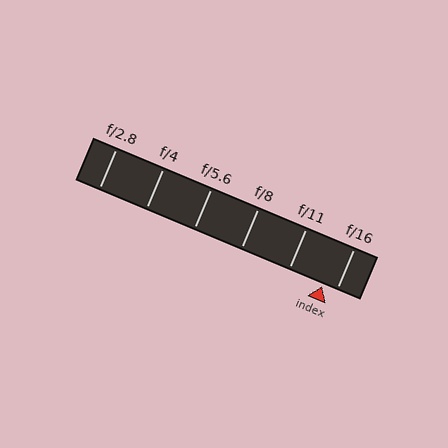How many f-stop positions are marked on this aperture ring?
There are 6 f-stop positions marked.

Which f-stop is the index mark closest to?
The index mark is closest to f/16.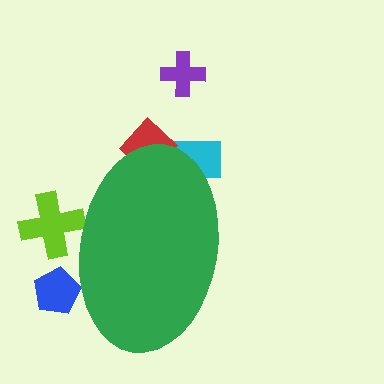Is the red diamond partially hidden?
Yes, the red diamond is partially hidden behind the green ellipse.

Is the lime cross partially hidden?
Yes, the lime cross is partially hidden behind the green ellipse.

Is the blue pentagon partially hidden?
Yes, the blue pentagon is partially hidden behind the green ellipse.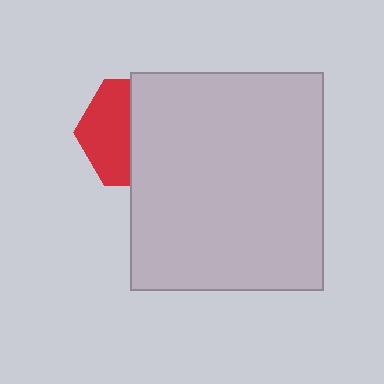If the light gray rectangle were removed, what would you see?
You would see the complete red hexagon.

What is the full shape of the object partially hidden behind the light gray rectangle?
The partially hidden object is a red hexagon.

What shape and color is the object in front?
The object in front is a light gray rectangle.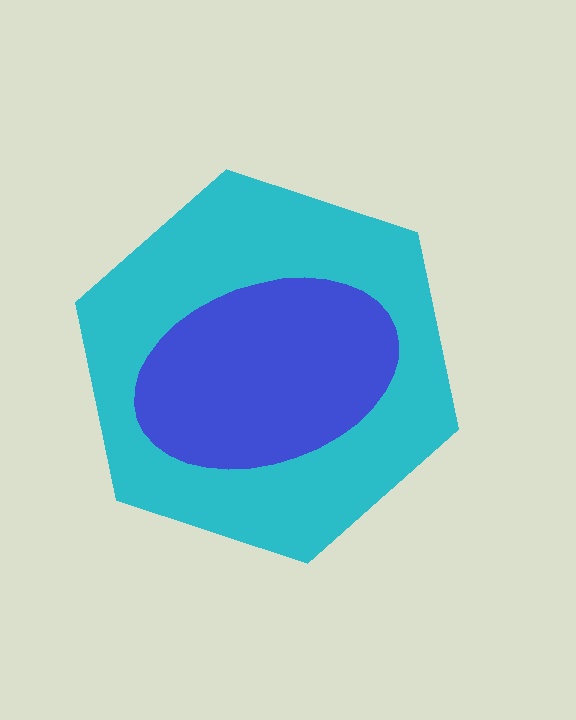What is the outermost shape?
The cyan hexagon.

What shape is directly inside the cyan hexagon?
The blue ellipse.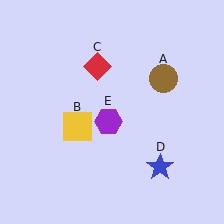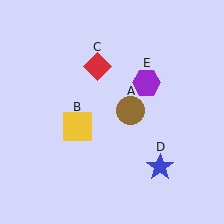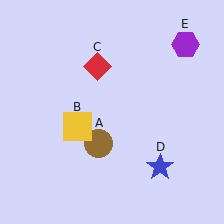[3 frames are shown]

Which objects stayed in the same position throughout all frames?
Yellow square (object B) and red diamond (object C) and blue star (object D) remained stationary.